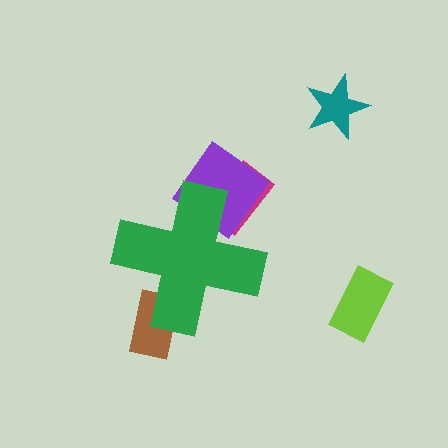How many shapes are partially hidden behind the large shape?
3 shapes are partially hidden.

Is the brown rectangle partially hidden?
Yes, the brown rectangle is partially hidden behind the green cross.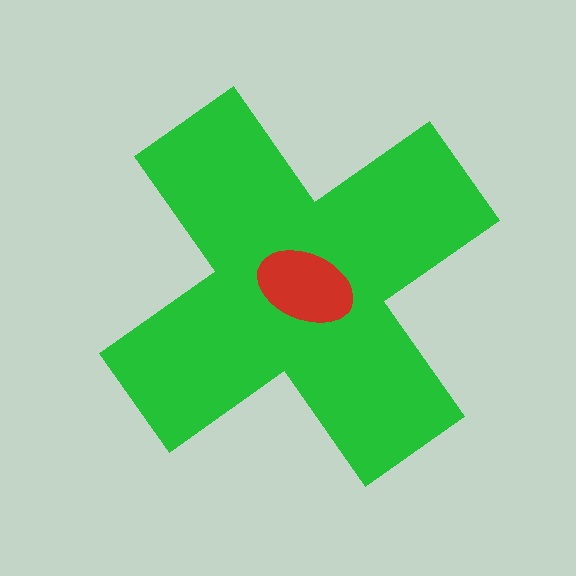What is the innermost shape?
The red ellipse.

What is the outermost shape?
The green cross.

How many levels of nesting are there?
2.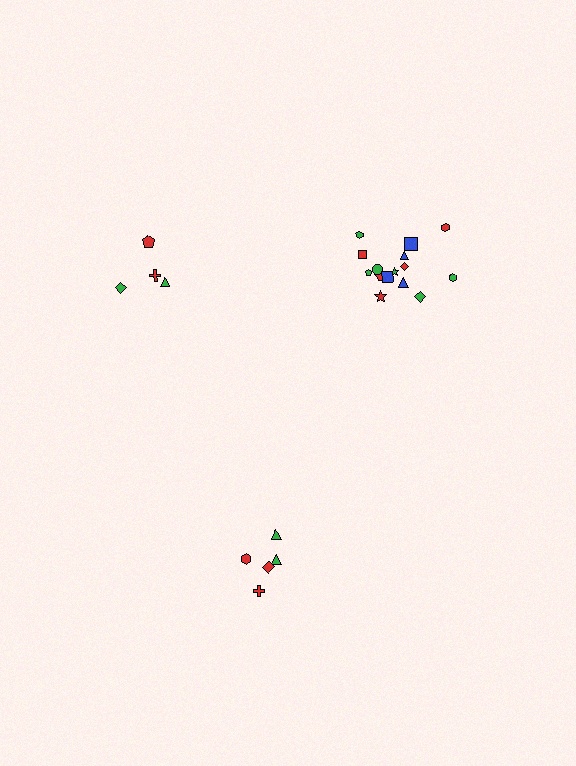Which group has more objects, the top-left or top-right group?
The top-right group.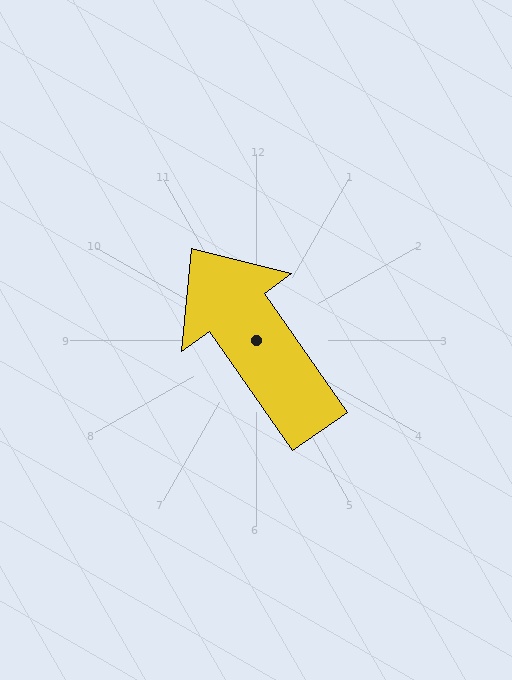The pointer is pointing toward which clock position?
Roughly 11 o'clock.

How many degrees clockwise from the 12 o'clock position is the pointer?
Approximately 325 degrees.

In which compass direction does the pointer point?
Northwest.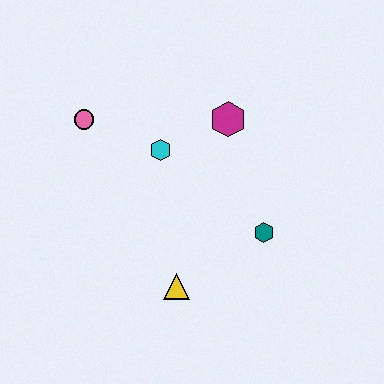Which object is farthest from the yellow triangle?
The pink circle is farthest from the yellow triangle.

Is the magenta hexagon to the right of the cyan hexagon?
Yes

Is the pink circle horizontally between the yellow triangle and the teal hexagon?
No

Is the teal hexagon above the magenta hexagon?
No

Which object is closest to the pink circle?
The cyan hexagon is closest to the pink circle.